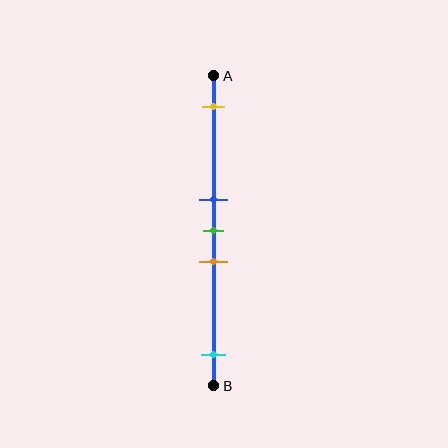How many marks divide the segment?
There are 5 marks dividing the segment.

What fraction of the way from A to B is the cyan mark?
The cyan mark is approximately 90% (0.9) of the way from A to B.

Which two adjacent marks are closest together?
The blue and green marks are the closest adjacent pair.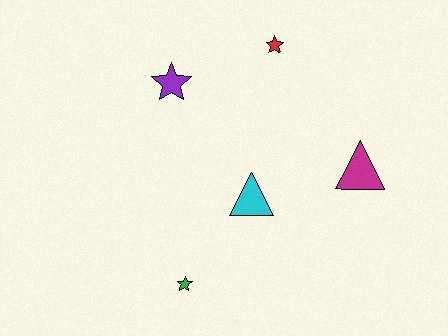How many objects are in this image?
There are 5 objects.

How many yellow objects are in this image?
There are no yellow objects.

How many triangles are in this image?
There are 2 triangles.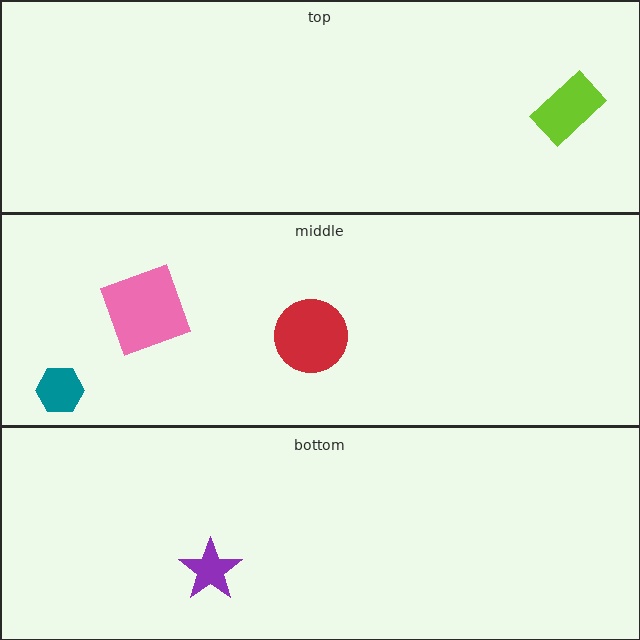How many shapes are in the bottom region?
1.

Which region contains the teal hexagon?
The middle region.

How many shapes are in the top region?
1.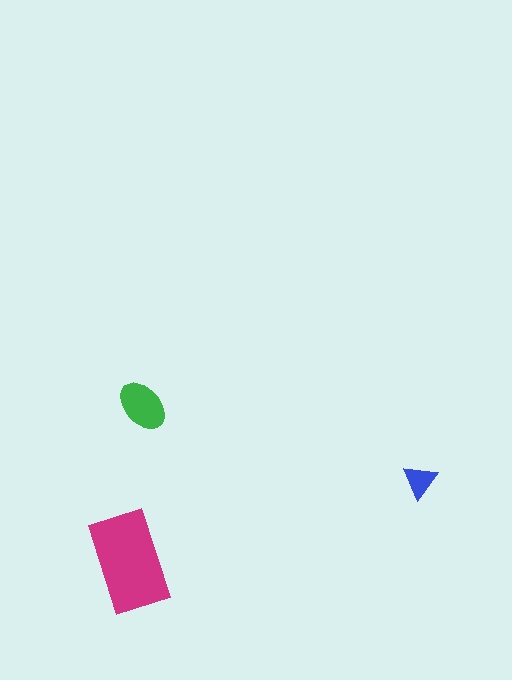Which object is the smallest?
The blue triangle.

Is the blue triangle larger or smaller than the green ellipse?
Smaller.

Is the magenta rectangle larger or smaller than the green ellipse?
Larger.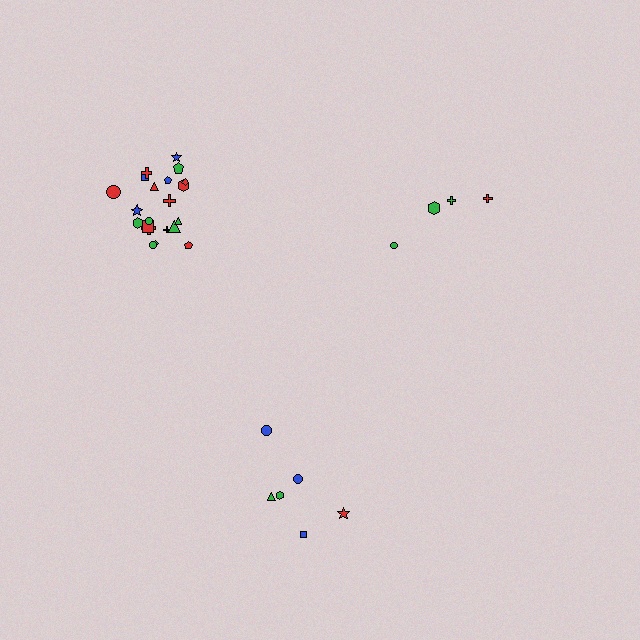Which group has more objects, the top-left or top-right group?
The top-left group.